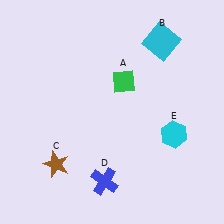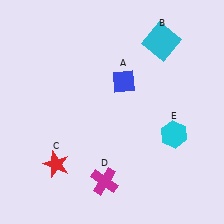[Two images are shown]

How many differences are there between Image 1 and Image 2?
There are 3 differences between the two images.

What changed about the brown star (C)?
In Image 1, C is brown. In Image 2, it changed to red.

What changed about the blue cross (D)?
In Image 1, D is blue. In Image 2, it changed to magenta.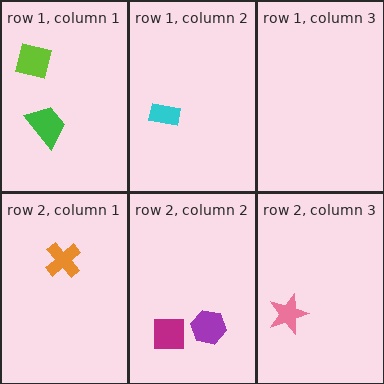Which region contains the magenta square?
The row 2, column 2 region.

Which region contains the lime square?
The row 1, column 1 region.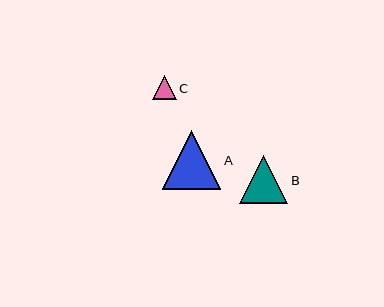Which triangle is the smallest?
Triangle C is the smallest with a size of approximately 24 pixels.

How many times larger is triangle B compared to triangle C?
Triangle B is approximately 2.0 times the size of triangle C.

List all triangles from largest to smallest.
From largest to smallest: A, B, C.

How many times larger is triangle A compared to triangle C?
Triangle A is approximately 2.4 times the size of triangle C.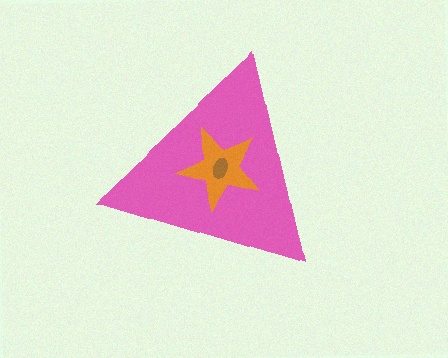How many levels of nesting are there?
3.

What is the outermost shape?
The pink triangle.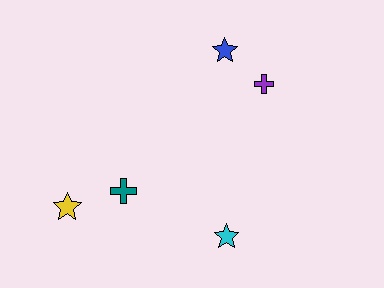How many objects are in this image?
There are 5 objects.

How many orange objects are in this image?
There are no orange objects.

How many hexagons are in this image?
There are no hexagons.